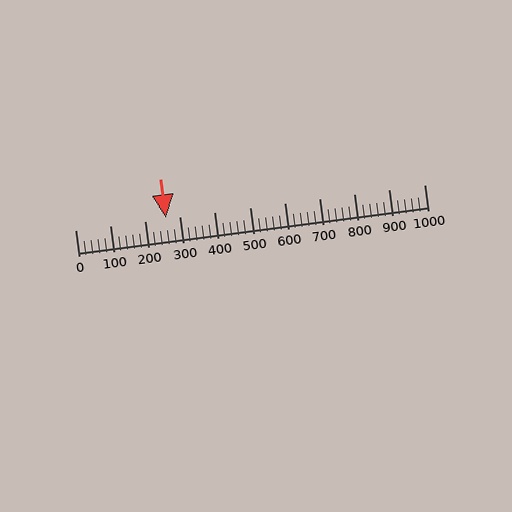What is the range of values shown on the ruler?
The ruler shows values from 0 to 1000.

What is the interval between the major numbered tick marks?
The major tick marks are spaced 100 units apart.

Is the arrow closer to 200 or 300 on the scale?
The arrow is closer to 300.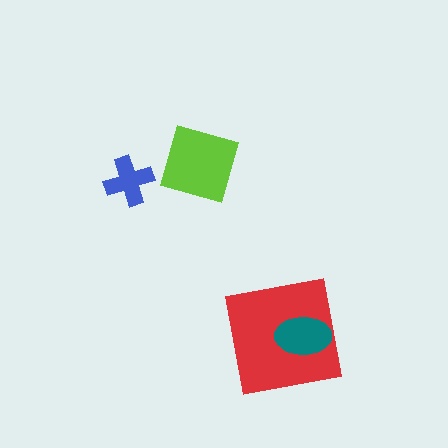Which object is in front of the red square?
The teal ellipse is in front of the red square.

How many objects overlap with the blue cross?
0 objects overlap with the blue cross.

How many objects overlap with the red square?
1 object overlaps with the red square.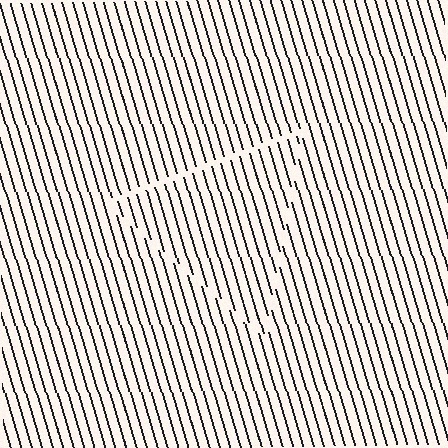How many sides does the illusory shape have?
3 sides — the line-ends trace a triangle.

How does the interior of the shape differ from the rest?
The interior of the shape contains the same grating, shifted by half a period — the contour is defined by the phase discontinuity where line-ends from the inner and outer gratings abut.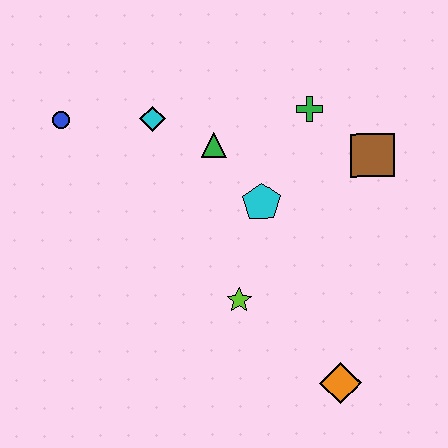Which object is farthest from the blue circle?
The orange diamond is farthest from the blue circle.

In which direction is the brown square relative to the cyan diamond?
The brown square is to the right of the cyan diamond.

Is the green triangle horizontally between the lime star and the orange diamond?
No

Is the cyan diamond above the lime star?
Yes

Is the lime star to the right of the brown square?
No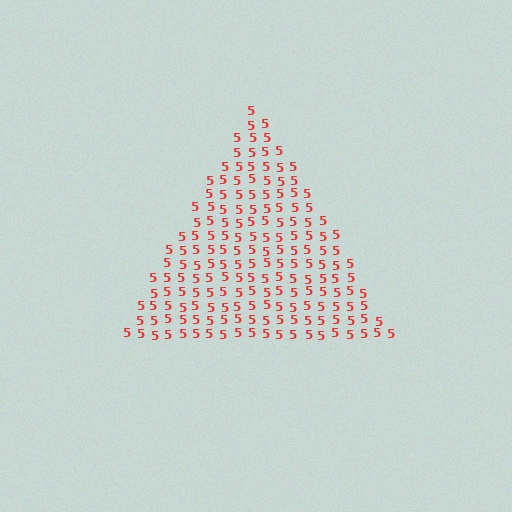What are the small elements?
The small elements are digit 5's.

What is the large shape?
The large shape is a triangle.